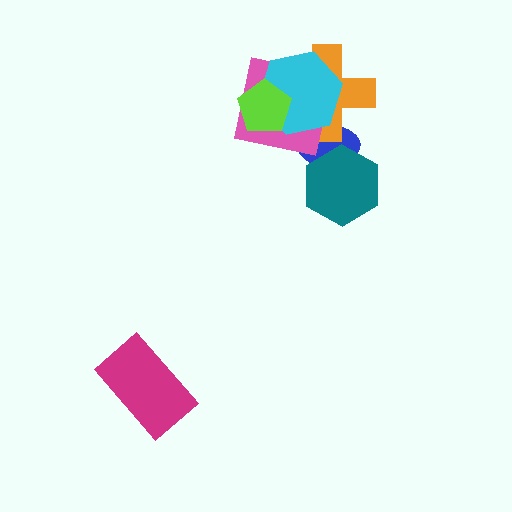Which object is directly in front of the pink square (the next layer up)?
The cyan hexagon is directly in front of the pink square.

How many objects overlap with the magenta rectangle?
0 objects overlap with the magenta rectangle.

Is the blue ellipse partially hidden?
Yes, it is partially covered by another shape.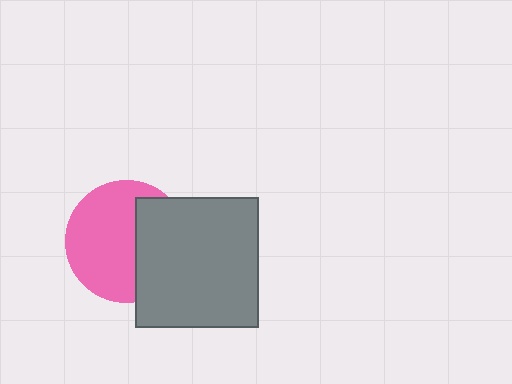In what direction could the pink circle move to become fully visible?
The pink circle could move left. That would shift it out from behind the gray rectangle entirely.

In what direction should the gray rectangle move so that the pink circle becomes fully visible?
The gray rectangle should move right. That is the shortest direction to clear the overlap and leave the pink circle fully visible.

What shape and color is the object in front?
The object in front is a gray rectangle.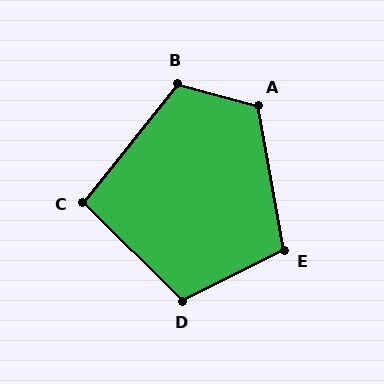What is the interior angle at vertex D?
Approximately 109 degrees (obtuse).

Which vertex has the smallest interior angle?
C, at approximately 96 degrees.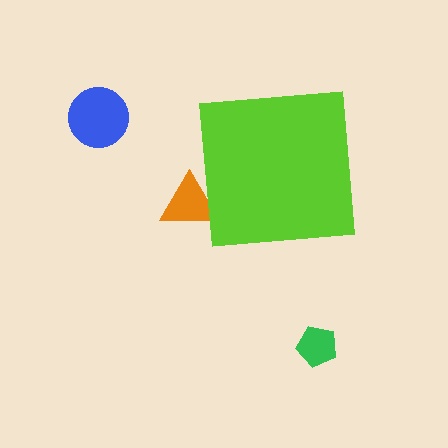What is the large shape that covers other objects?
A lime square.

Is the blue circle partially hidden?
No, the blue circle is fully visible.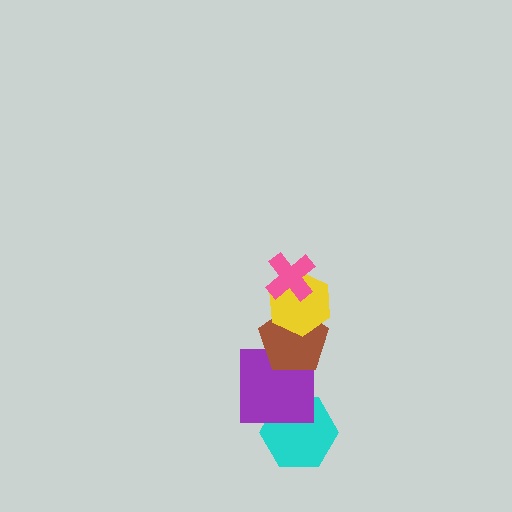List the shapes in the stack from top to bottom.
From top to bottom: the pink cross, the yellow hexagon, the brown pentagon, the purple square, the cyan hexagon.